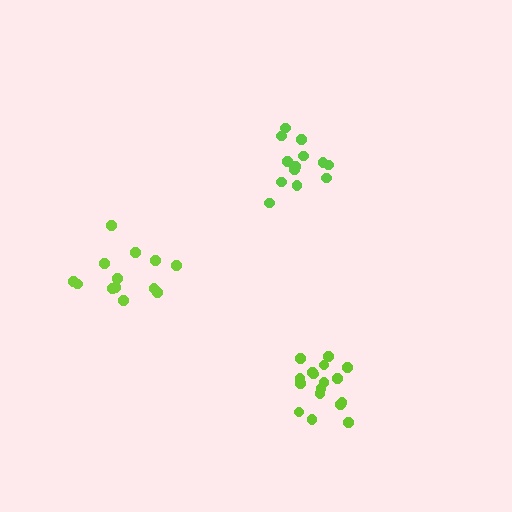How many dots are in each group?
Group 1: 13 dots, Group 2: 13 dots, Group 3: 17 dots (43 total).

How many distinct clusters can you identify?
There are 3 distinct clusters.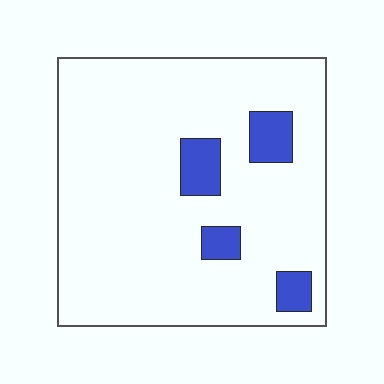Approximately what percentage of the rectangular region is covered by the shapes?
Approximately 10%.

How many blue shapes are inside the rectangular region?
4.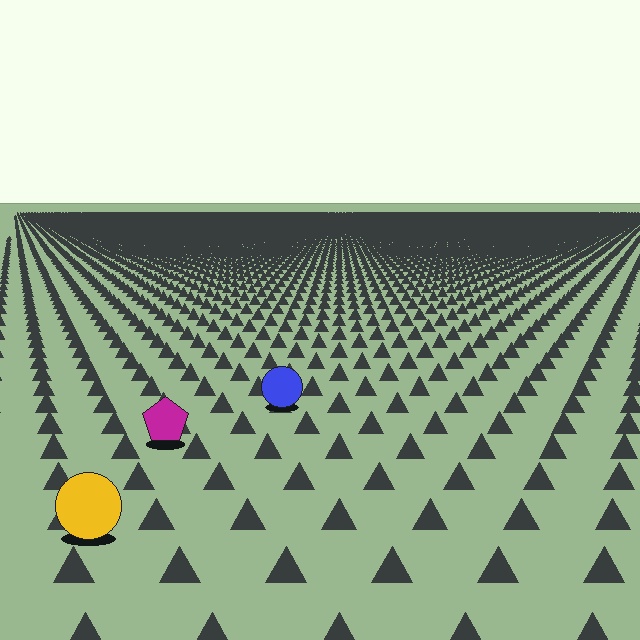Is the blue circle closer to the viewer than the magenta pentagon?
No. The magenta pentagon is closer — you can tell from the texture gradient: the ground texture is coarser near it.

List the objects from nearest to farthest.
From nearest to farthest: the yellow circle, the magenta pentagon, the blue circle.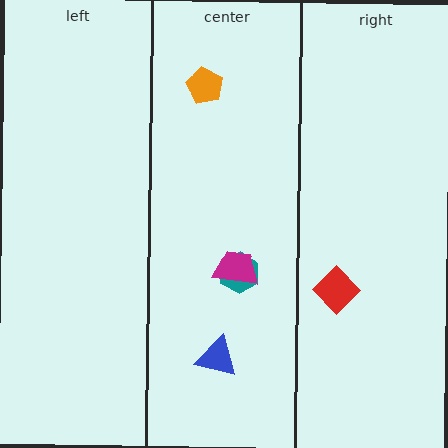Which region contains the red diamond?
The right region.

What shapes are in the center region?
The orange pentagon, the blue triangle, the teal hexagon, the magenta trapezoid.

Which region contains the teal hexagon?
The center region.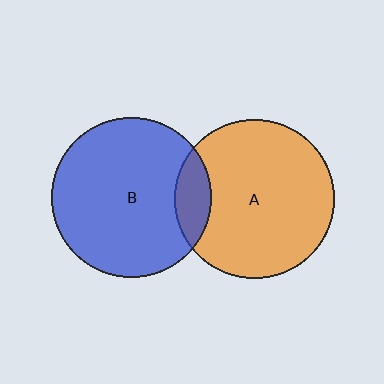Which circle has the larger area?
Circle B (blue).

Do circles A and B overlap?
Yes.